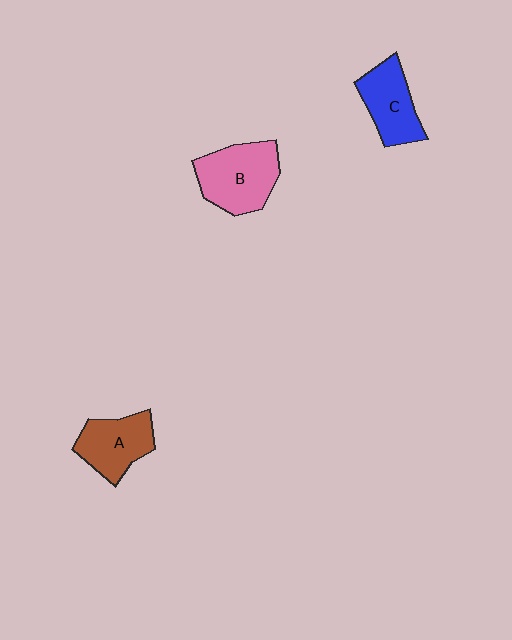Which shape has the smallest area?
Shape C (blue).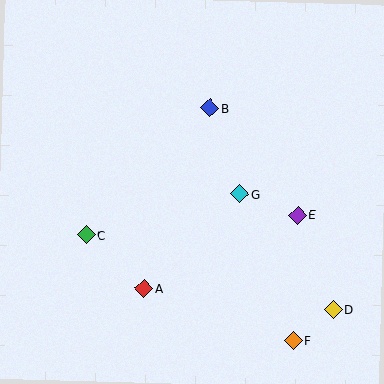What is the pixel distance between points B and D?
The distance between B and D is 236 pixels.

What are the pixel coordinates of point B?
Point B is at (210, 108).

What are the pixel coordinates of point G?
Point G is at (240, 194).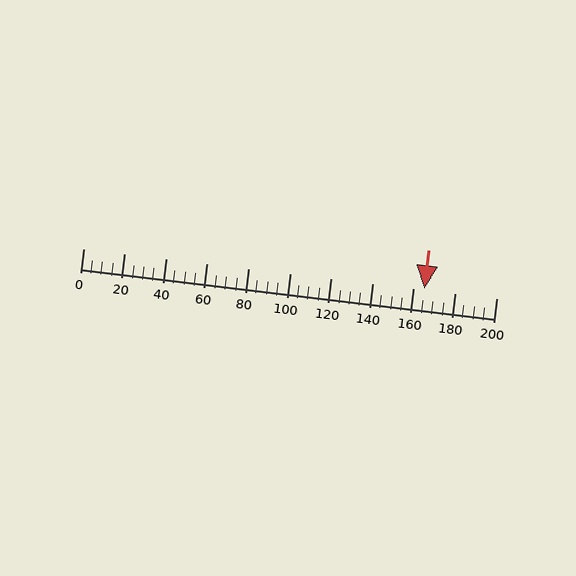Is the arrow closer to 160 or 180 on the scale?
The arrow is closer to 160.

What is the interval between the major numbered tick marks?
The major tick marks are spaced 20 units apart.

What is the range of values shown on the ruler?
The ruler shows values from 0 to 200.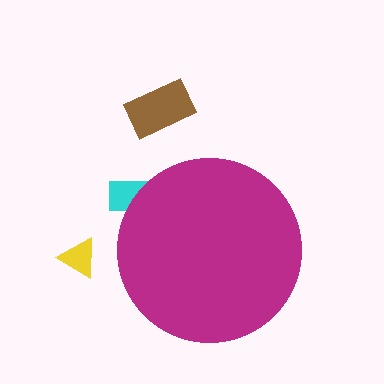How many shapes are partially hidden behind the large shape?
1 shape is partially hidden.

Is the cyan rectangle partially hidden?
Yes, the cyan rectangle is partially hidden behind the magenta circle.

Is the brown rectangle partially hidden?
No, the brown rectangle is fully visible.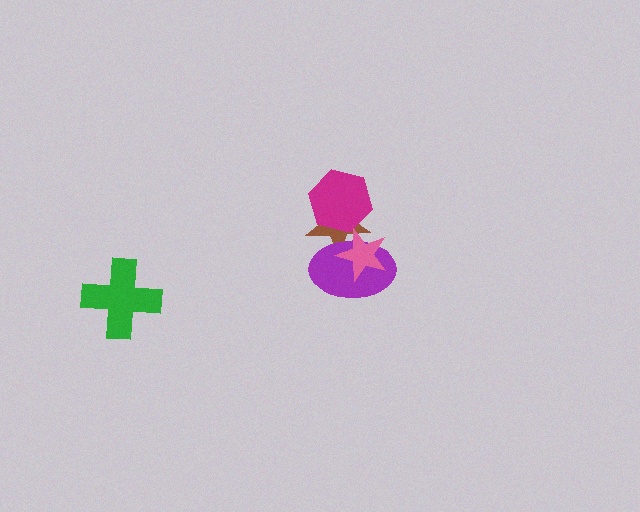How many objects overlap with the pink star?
2 objects overlap with the pink star.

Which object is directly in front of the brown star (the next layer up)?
The magenta hexagon is directly in front of the brown star.